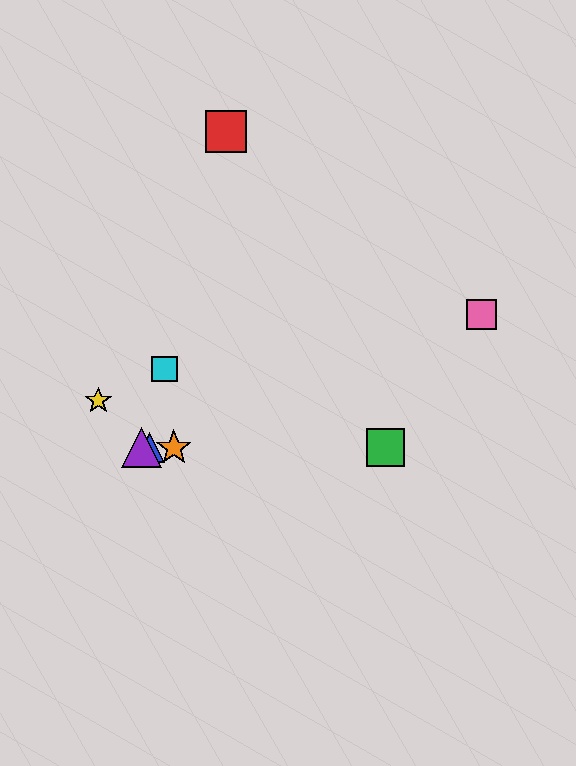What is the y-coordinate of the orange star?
The orange star is at y≈448.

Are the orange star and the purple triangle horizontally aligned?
Yes, both are at y≈448.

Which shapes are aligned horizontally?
The blue triangle, the green square, the purple triangle, the orange star are aligned horizontally.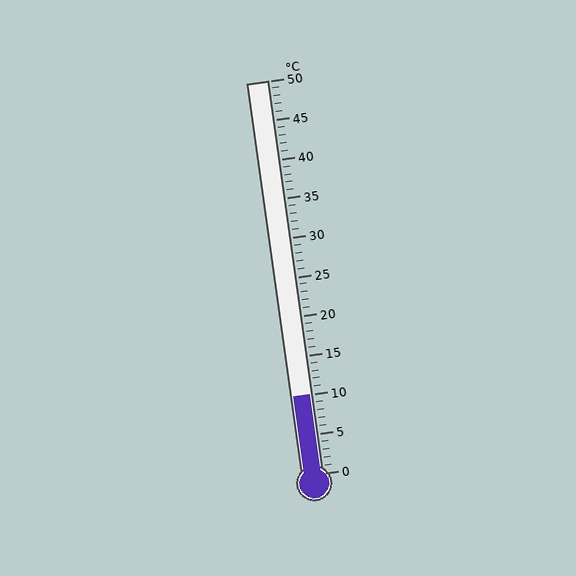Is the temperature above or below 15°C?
The temperature is below 15°C.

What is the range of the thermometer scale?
The thermometer scale ranges from 0°C to 50°C.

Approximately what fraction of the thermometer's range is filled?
The thermometer is filled to approximately 20% of its range.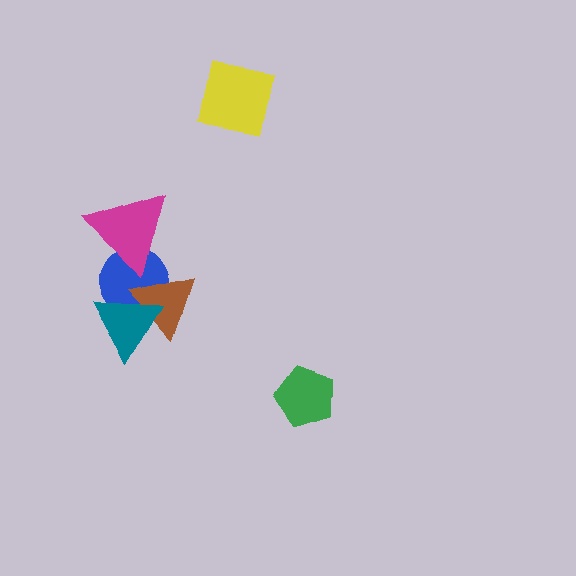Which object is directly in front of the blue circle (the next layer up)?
The brown triangle is directly in front of the blue circle.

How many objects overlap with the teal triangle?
2 objects overlap with the teal triangle.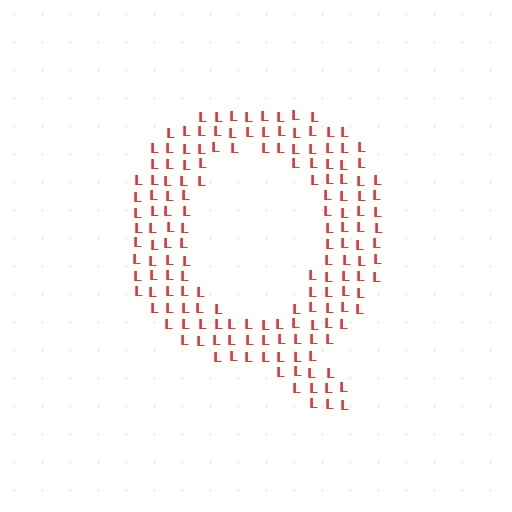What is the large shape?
The large shape is the letter Q.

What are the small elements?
The small elements are letter L's.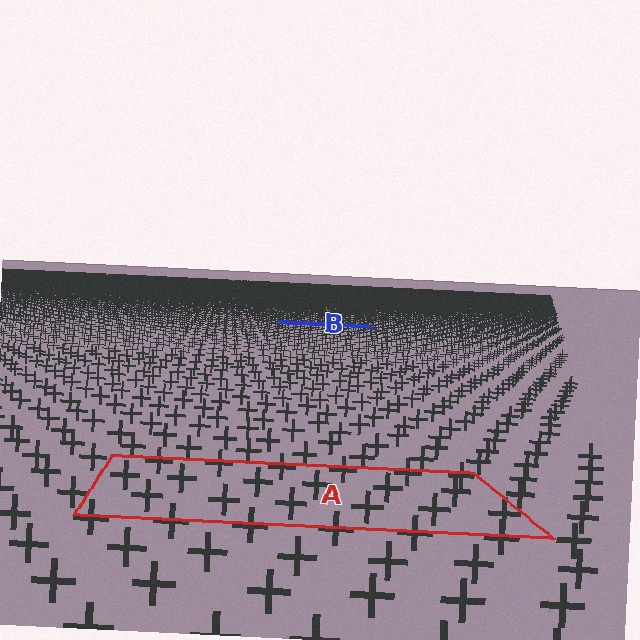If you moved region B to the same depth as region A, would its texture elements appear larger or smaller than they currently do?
They would appear larger. At a closer depth, the same texture elements are projected at a bigger on-screen size.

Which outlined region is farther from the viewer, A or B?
Region B is farther from the viewer — the texture elements inside it appear smaller and more densely packed.